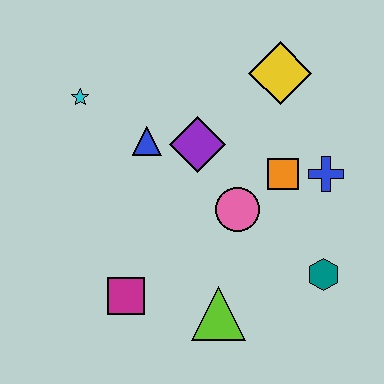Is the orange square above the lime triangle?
Yes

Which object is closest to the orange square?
The blue cross is closest to the orange square.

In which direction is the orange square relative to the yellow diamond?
The orange square is below the yellow diamond.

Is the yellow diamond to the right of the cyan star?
Yes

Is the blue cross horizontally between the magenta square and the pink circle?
No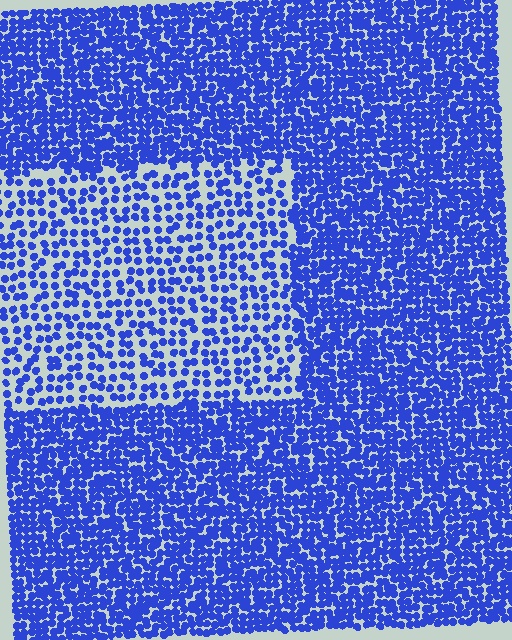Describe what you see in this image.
The image contains small blue elements arranged at two different densities. A rectangle-shaped region is visible where the elements are less densely packed than the surrounding area.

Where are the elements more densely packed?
The elements are more densely packed outside the rectangle boundary.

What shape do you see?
I see a rectangle.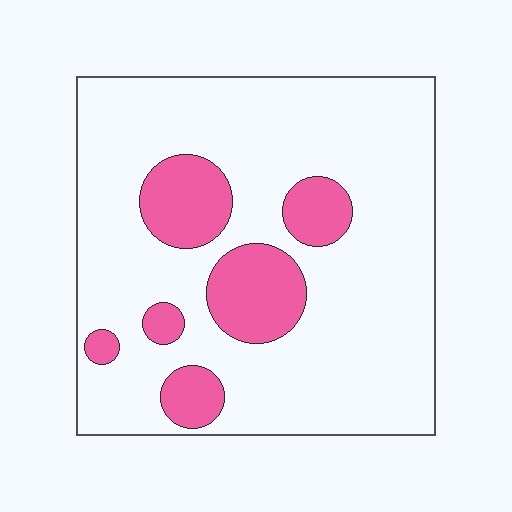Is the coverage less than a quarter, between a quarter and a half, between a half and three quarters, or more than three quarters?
Less than a quarter.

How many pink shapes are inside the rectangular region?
6.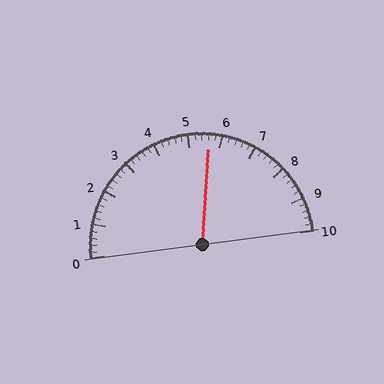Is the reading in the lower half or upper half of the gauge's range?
The reading is in the upper half of the range (0 to 10).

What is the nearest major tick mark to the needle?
The nearest major tick mark is 6.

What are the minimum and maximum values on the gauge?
The gauge ranges from 0 to 10.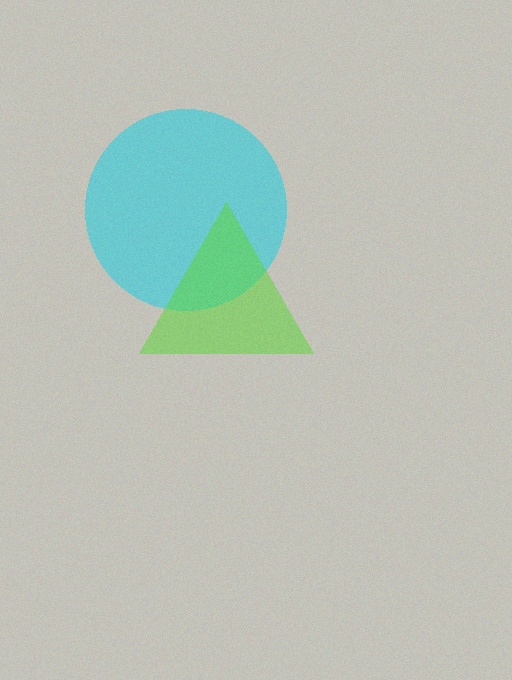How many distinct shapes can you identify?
There are 2 distinct shapes: a cyan circle, a lime triangle.